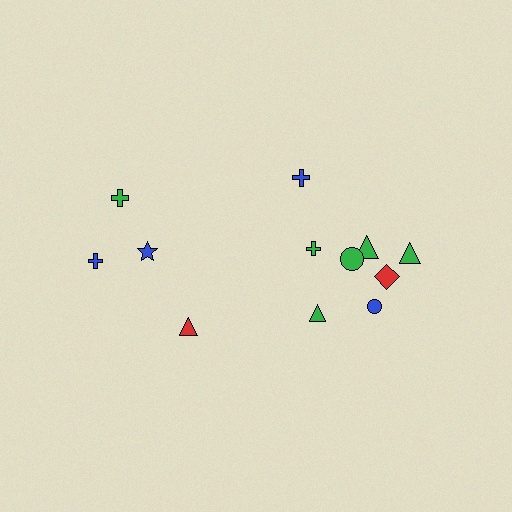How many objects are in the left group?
There are 4 objects.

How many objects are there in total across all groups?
There are 12 objects.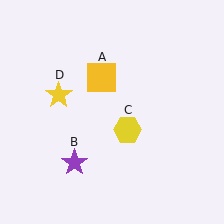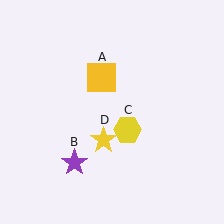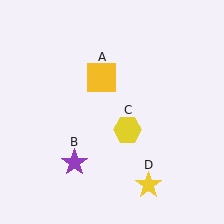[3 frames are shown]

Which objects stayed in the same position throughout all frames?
Yellow square (object A) and purple star (object B) and yellow hexagon (object C) remained stationary.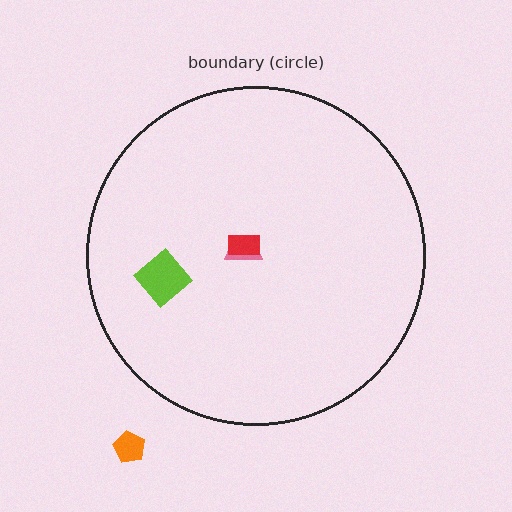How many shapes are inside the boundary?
3 inside, 1 outside.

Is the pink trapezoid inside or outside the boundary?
Inside.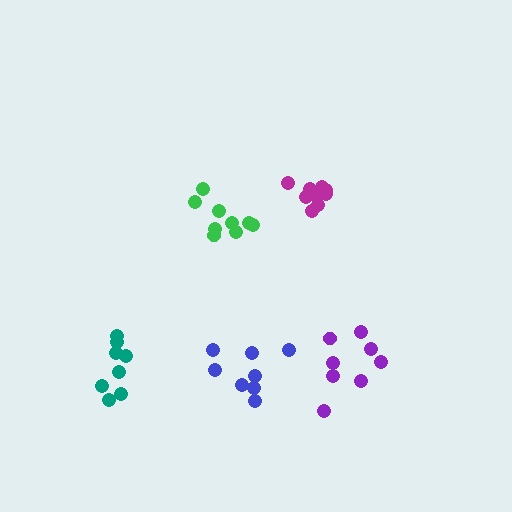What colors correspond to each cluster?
The clusters are colored: blue, green, magenta, teal, purple.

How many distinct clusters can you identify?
There are 5 distinct clusters.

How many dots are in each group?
Group 1: 8 dots, Group 2: 9 dots, Group 3: 10 dots, Group 4: 8 dots, Group 5: 8 dots (43 total).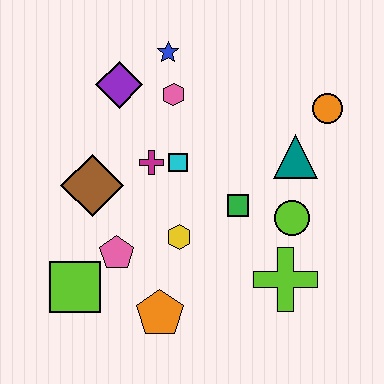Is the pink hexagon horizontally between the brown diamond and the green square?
Yes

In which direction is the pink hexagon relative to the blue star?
The pink hexagon is below the blue star.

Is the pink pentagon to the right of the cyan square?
No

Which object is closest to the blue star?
The pink hexagon is closest to the blue star.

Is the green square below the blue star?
Yes